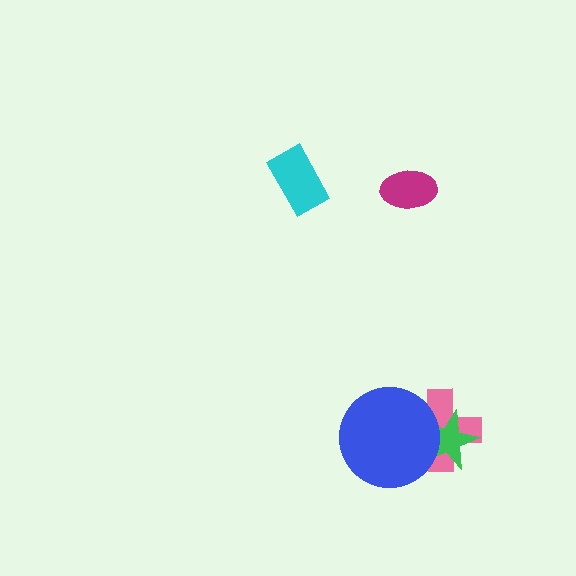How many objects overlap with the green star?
2 objects overlap with the green star.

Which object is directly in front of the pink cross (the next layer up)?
The green star is directly in front of the pink cross.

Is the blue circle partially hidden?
No, no other shape covers it.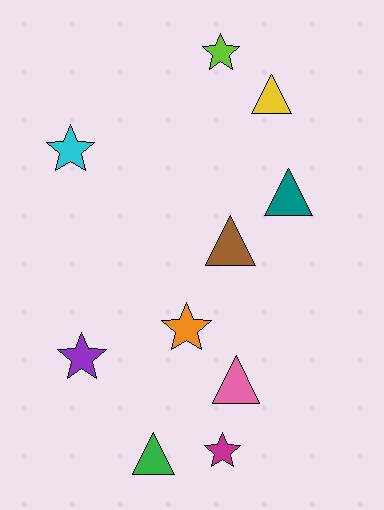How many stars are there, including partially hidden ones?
There are 5 stars.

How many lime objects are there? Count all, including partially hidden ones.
There is 1 lime object.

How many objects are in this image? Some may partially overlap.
There are 10 objects.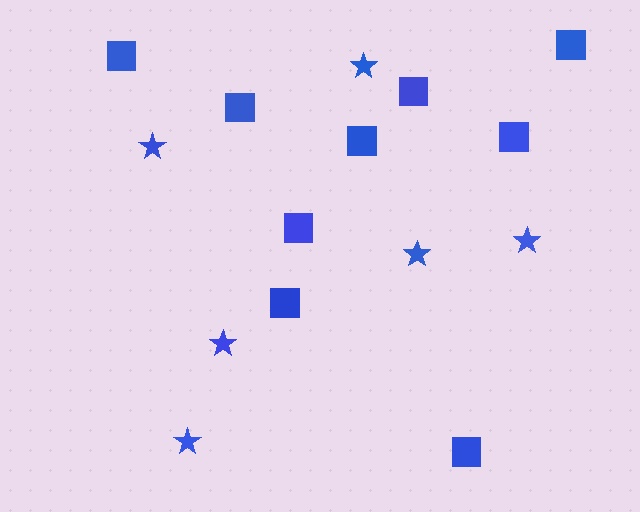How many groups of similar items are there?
There are 2 groups: one group of stars (6) and one group of squares (9).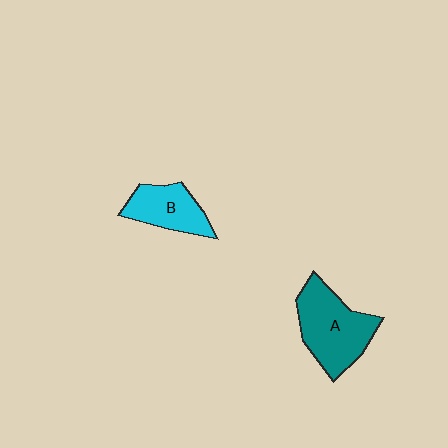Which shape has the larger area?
Shape A (teal).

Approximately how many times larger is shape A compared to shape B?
Approximately 1.5 times.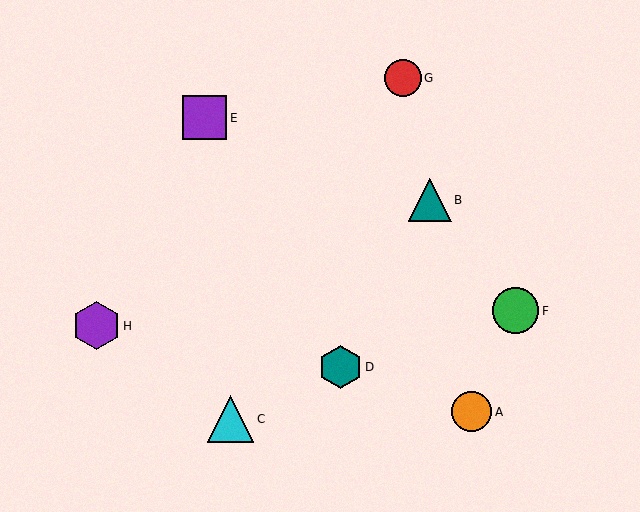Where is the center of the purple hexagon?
The center of the purple hexagon is at (96, 326).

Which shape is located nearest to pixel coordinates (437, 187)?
The teal triangle (labeled B) at (430, 200) is nearest to that location.